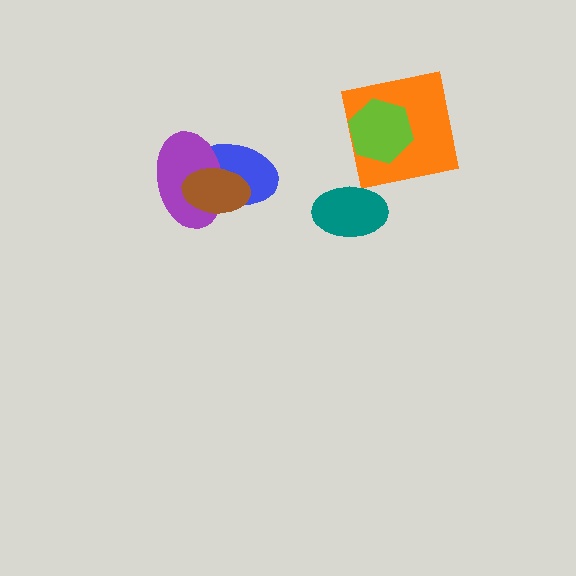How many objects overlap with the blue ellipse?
2 objects overlap with the blue ellipse.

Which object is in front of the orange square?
The lime hexagon is in front of the orange square.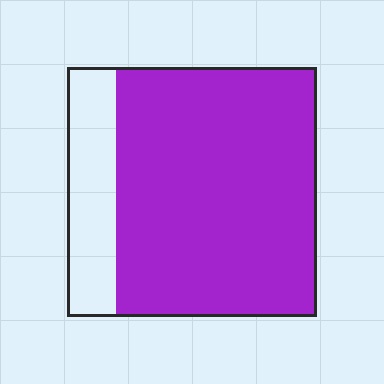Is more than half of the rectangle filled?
Yes.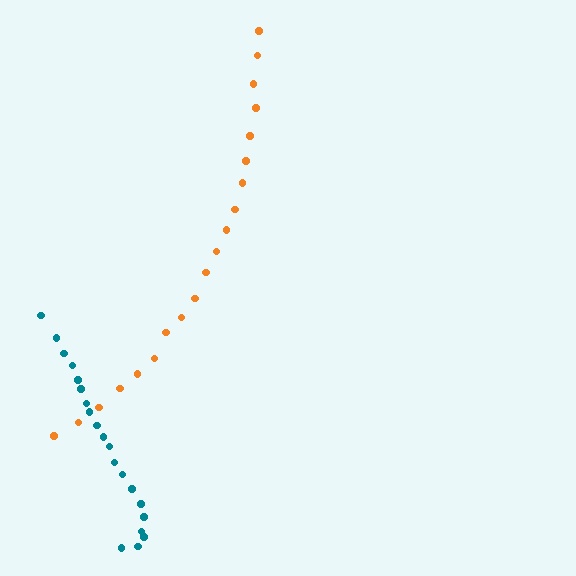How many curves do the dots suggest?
There are 2 distinct paths.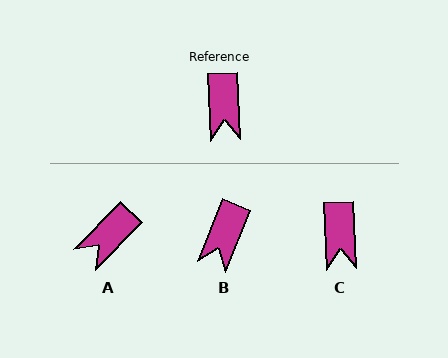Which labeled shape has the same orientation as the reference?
C.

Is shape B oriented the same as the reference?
No, it is off by about 25 degrees.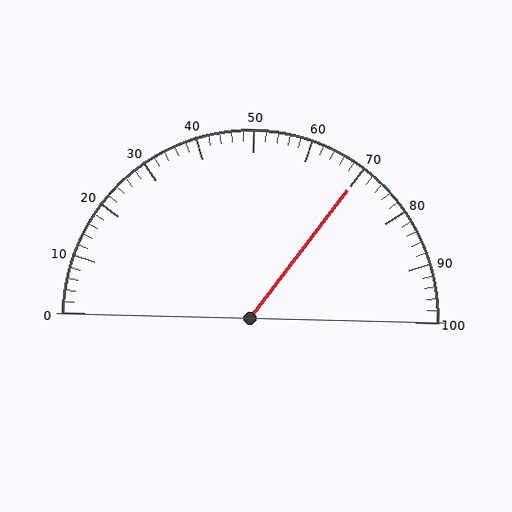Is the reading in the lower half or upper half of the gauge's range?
The reading is in the upper half of the range (0 to 100).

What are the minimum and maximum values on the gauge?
The gauge ranges from 0 to 100.